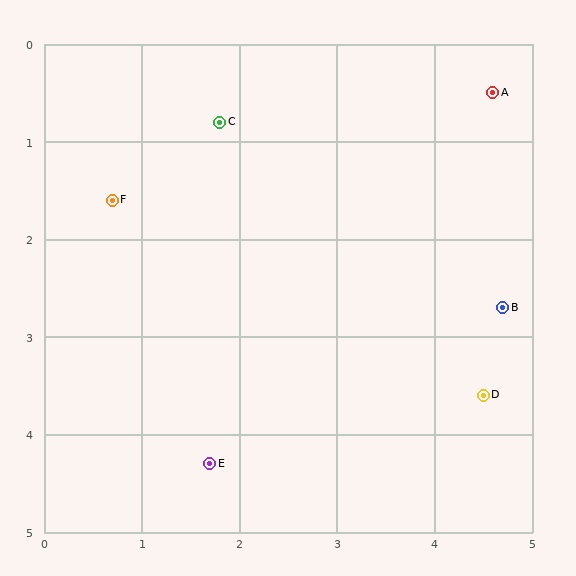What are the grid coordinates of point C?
Point C is at approximately (1.8, 0.8).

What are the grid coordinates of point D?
Point D is at approximately (4.5, 3.6).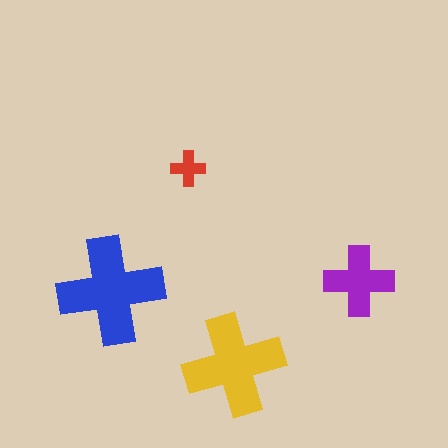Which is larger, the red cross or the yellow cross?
The yellow one.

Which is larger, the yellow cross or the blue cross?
The blue one.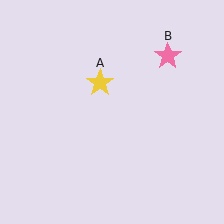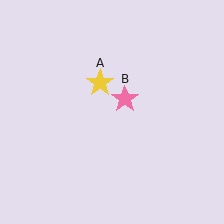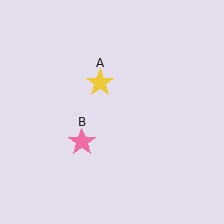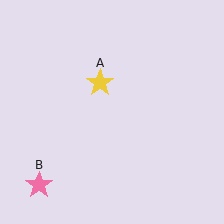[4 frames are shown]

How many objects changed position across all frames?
1 object changed position: pink star (object B).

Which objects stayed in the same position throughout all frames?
Yellow star (object A) remained stationary.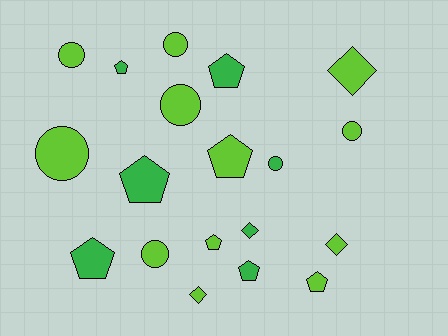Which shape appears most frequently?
Pentagon, with 8 objects.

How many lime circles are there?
There are 6 lime circles.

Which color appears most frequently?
Lime, with 12 objects.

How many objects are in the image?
There are 19 objects.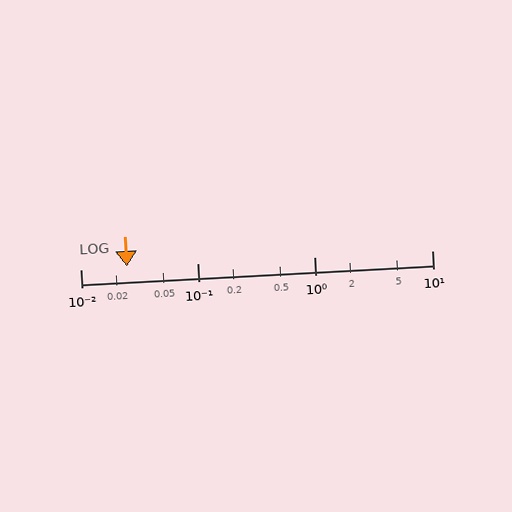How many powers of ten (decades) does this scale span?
The scale spans 3 decades, from 0.01 to 10.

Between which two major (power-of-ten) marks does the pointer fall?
The pointer is between 0.01 and 0.1.